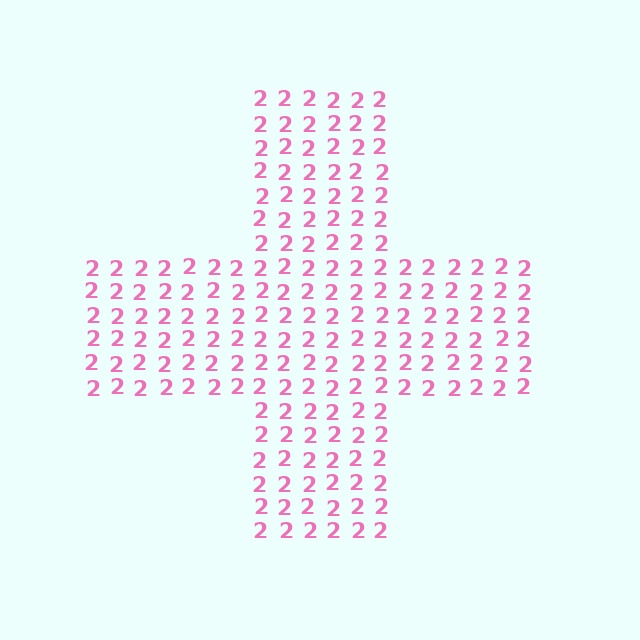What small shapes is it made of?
It is made of small digit 2's.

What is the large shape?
The large shape is a cross.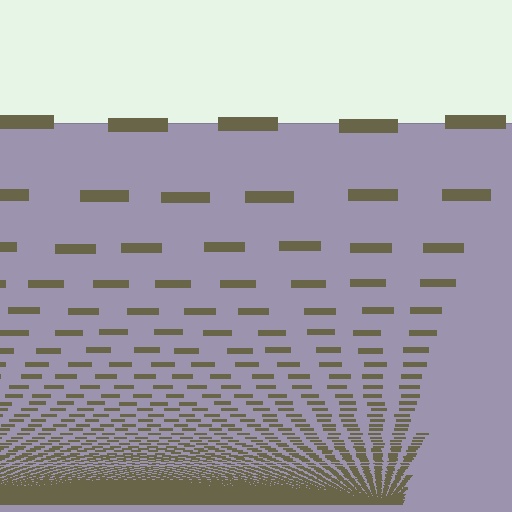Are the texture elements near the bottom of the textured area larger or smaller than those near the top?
Smaller. The gradient is inverted — elements near the bottom are smaller and denser.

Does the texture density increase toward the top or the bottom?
Density increases toward the bottom.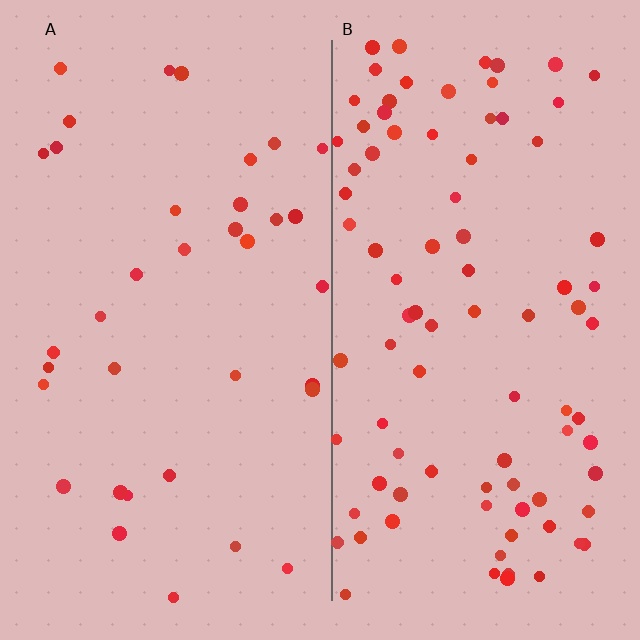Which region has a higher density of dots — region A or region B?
B (the right).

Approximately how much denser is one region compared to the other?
Approximately 2.5× — region B over region A.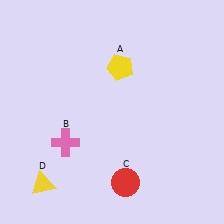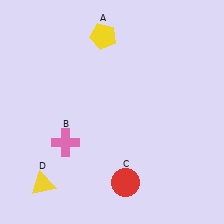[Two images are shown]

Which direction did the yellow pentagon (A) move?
The yellow pentagon (A) moved up.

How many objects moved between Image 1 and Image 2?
1 object moved between the two images.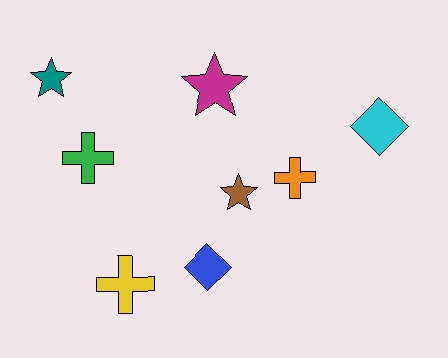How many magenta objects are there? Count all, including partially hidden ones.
There is 1 magenta object.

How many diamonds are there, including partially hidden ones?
There are 2 diamonds.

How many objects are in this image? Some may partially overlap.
There are 8 objects.